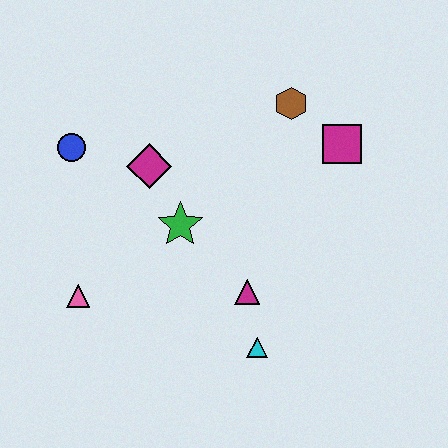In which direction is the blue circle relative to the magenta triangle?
The blue circle is to the left of the magenta triangle.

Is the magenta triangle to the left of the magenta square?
Yes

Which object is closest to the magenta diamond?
The green star is closest to the magenta diamond.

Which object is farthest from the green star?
The magenta square is farthest from the green star.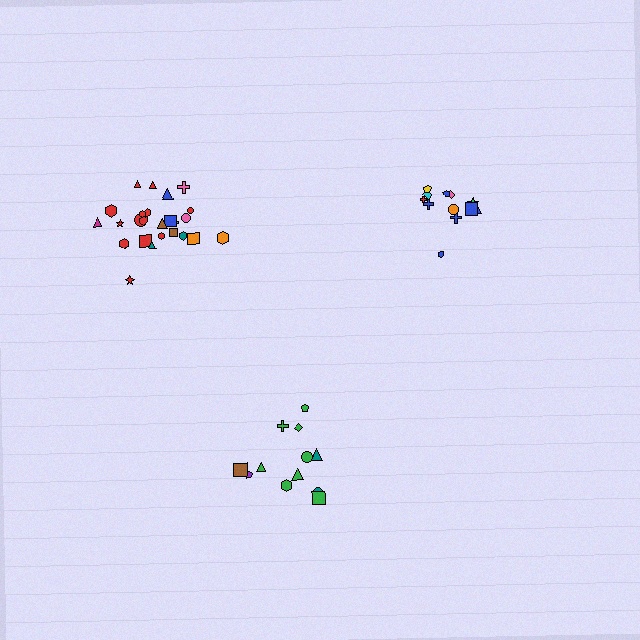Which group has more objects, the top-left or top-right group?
The top-left group.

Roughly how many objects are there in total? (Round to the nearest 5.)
Roughly 50 objects in total.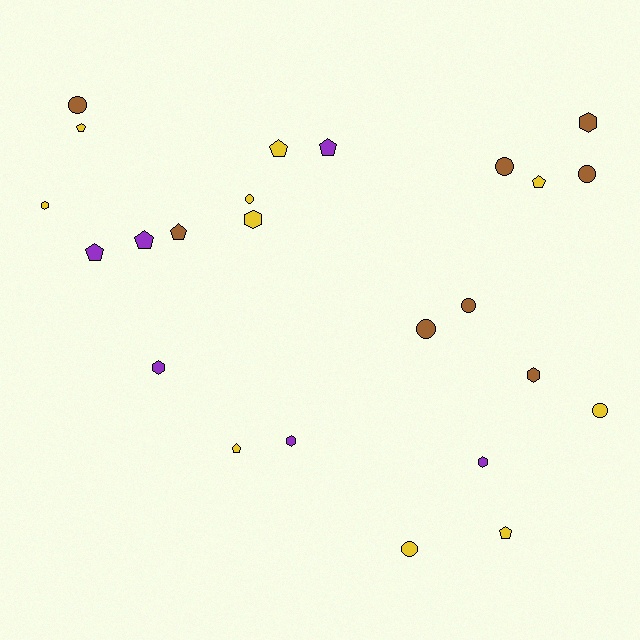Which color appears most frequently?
Yellow, with 10 objects.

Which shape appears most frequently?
Pentagon, with 9 objects.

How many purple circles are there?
There are no purple circles.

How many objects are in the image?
There are 24 objects.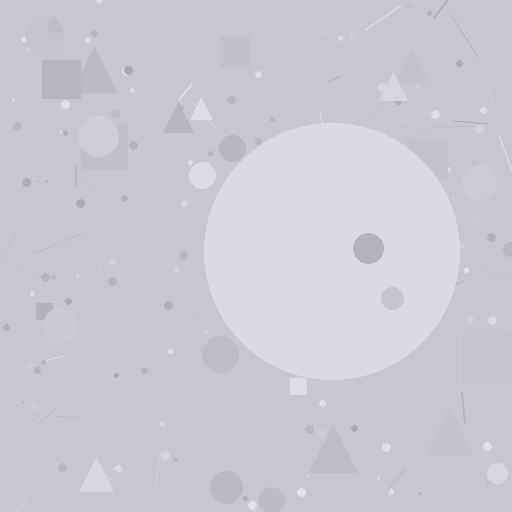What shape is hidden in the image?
A circle is hidden in the image.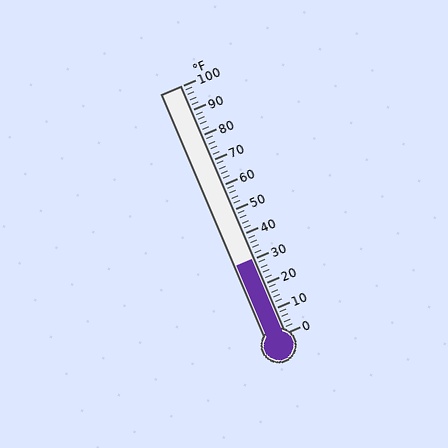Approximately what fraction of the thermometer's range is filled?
The thermometer is filled to approximately 30% of its range.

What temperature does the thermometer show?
The thermometer shows approximately 30°F.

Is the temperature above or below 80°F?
The temperature is below 80°F.